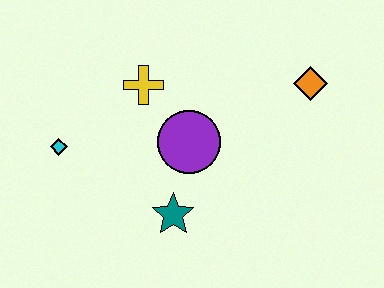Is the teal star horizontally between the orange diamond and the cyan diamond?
Yes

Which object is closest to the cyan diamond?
The yellow cross is closest to the cyan diamond.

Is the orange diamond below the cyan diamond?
No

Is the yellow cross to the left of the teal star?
Yes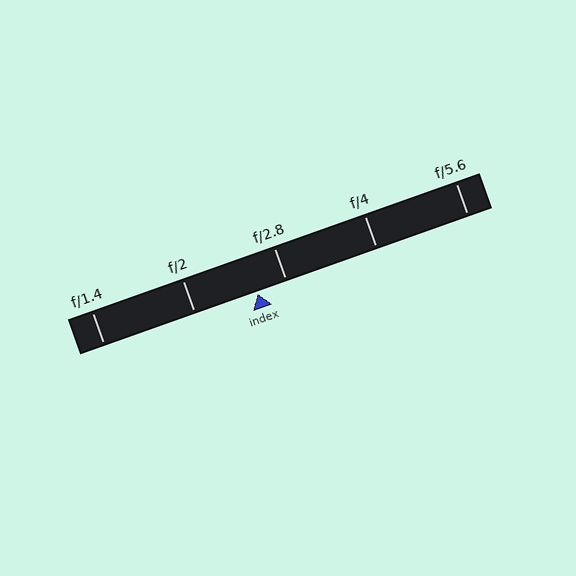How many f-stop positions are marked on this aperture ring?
There are 5 f-stop positions marked.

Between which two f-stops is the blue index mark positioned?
The index mark is between f/2 and f/2.8.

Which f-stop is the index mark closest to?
The index mark is closest to f/2.8.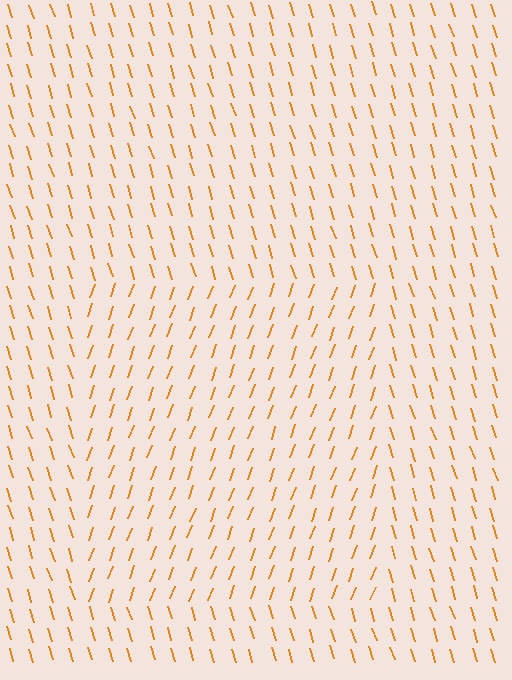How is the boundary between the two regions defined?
The boundary is defined purely by a change in line orientation (approximately 37 degrees difference). All lines are the same color and thickness.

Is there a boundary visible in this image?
Yes, there is a texture boundary formed by a change in line orientation.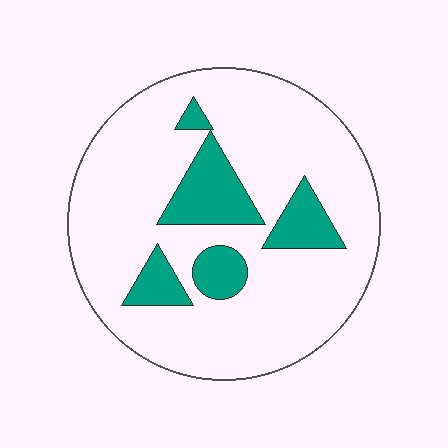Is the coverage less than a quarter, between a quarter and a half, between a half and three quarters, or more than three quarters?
Less than a quarter.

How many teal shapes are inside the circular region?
5.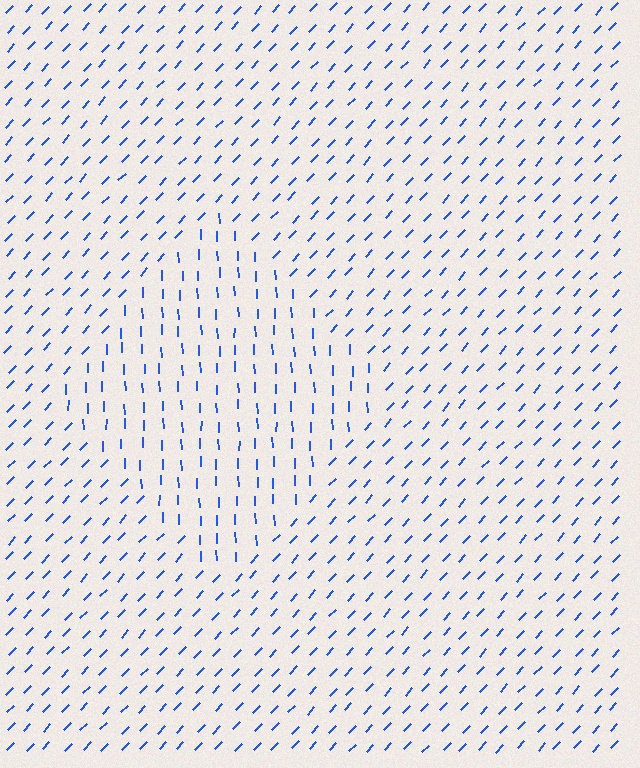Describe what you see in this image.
The image is filled with small blue line segments. A diamond region in the image has lines oriented differently from the surrounding lines, creating a visible texture boundary.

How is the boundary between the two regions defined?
The boundary is defined purely by a change in line orientation (approximately 45 degrees difference). All lines are the same color and thickness.